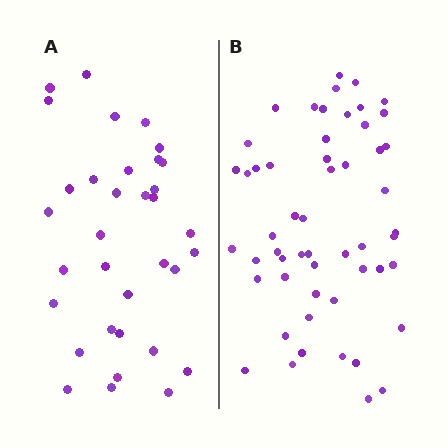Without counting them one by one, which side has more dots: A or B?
Region B (the right region) has more dots.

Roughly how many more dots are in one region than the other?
Region B has approximately 20 more dots than region A.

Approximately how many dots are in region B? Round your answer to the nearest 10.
About 50 dots. (The exact count is 54, which rounds to 50.)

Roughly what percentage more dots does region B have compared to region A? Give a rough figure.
About 60% more.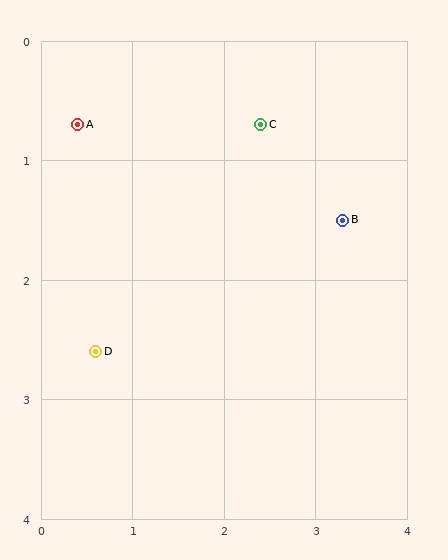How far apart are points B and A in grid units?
Points B and A are about 3.0 grid units apart.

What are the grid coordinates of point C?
Point C is at approximately (2.4, 0.7).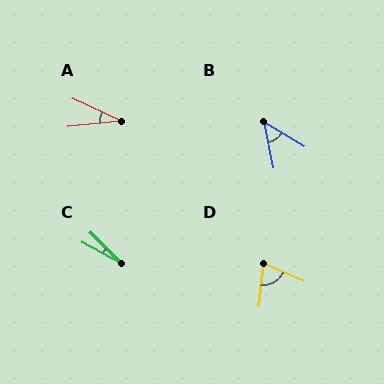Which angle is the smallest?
C, at approximately 16 degrees.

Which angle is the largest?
D, at approximately 72 degrees.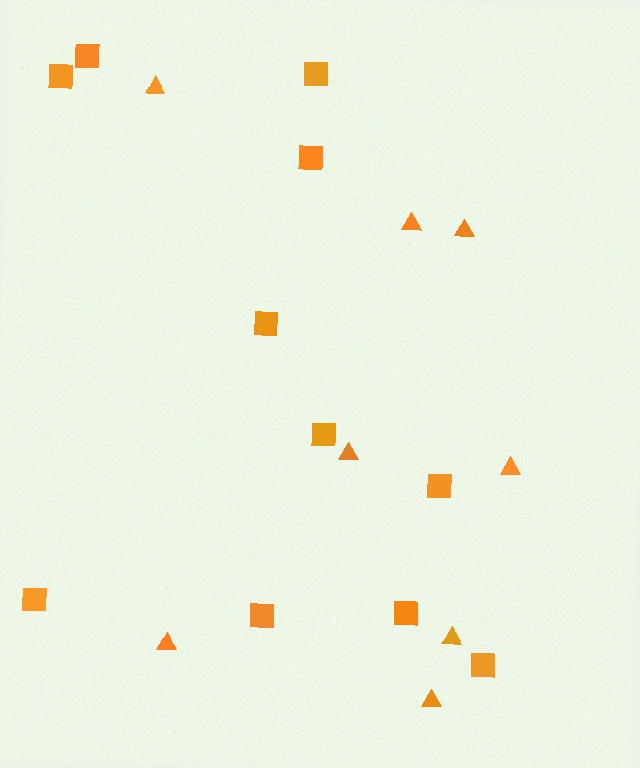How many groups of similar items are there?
There are 2 groups: one group of triangles (8) and one group of squares (11).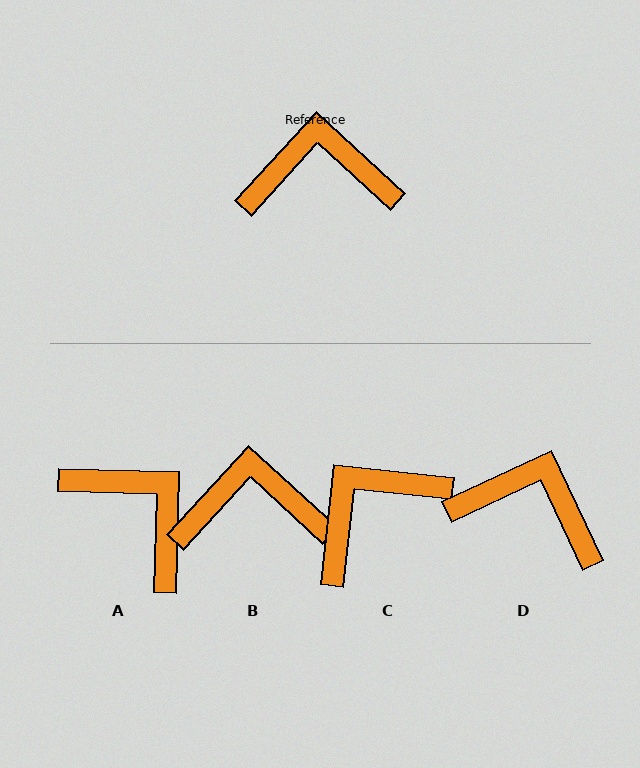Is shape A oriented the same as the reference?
No, it is off by about 49 degrees.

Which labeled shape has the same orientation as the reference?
B.